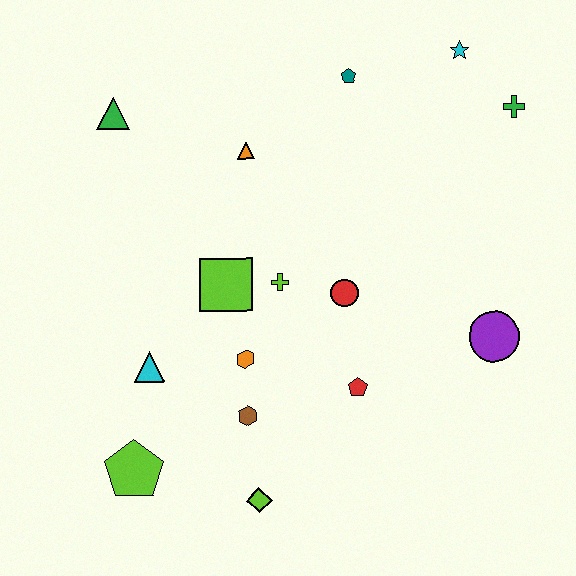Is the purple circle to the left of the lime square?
No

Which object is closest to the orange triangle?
The teal pentagon is closest to the orange triangle.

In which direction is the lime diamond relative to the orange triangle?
The lime diamond is below the orange triangle.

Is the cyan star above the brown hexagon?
Yes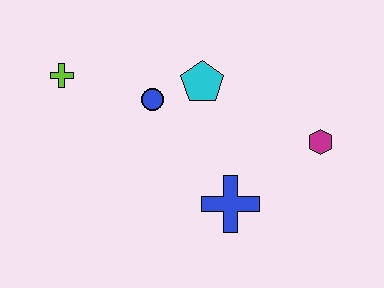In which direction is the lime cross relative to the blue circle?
The lime cross is to the left of the blue circle.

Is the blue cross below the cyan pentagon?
Yes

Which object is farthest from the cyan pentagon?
The lime cross is farthest from the cyan pentagon.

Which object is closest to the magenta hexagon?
The blue cross is closest to the magenta hexagon.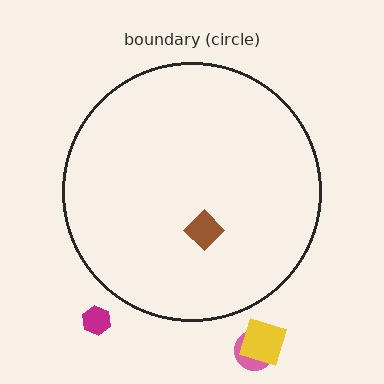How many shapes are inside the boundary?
1 inside, 3 outside.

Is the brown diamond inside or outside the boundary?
Inside.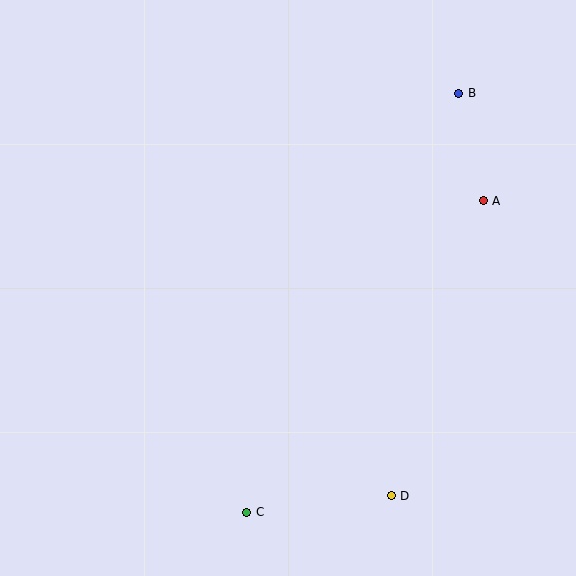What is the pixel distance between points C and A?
The distance between C and A is 391 pixels.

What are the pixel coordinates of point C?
Point C is at (247, 512).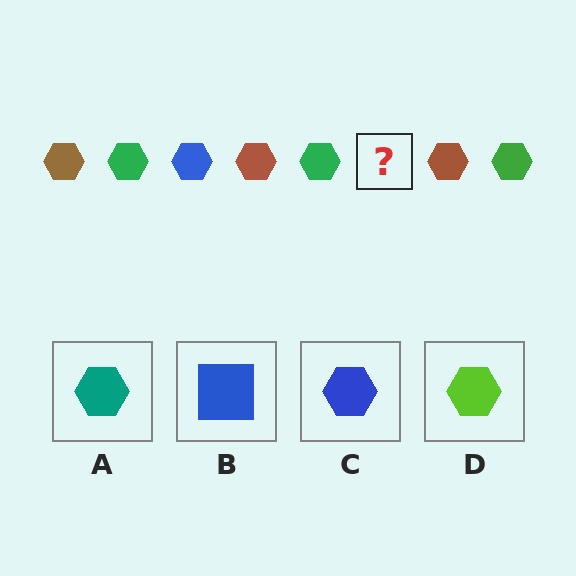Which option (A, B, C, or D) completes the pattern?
C.